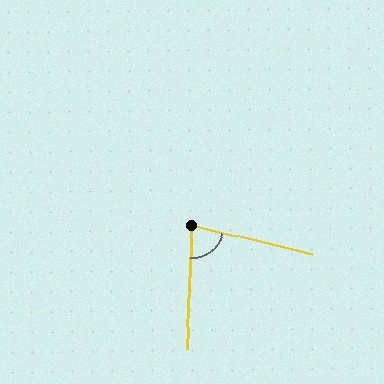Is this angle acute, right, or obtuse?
It is acute.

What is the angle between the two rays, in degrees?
Approximately 79 degrees.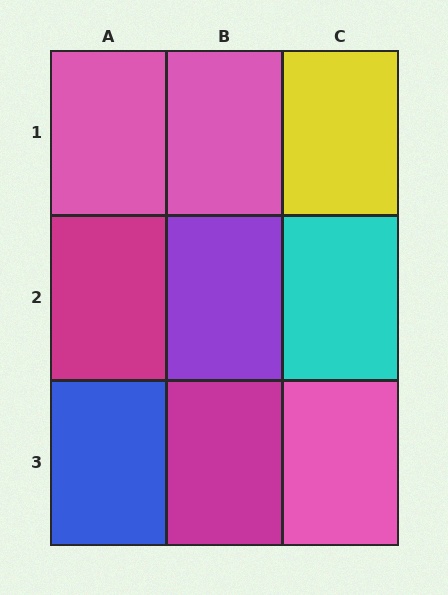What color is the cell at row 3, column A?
Blue.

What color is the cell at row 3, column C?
Pink.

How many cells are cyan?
1 cell is cyan.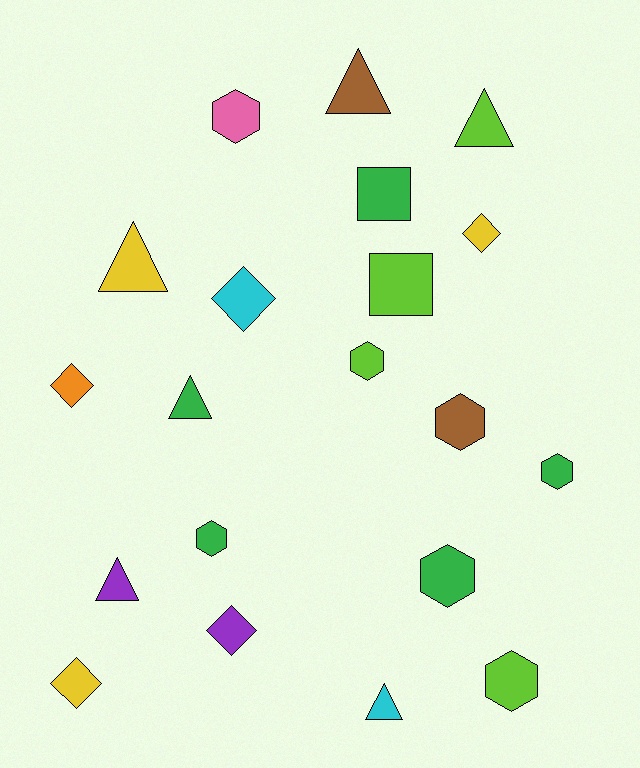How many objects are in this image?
There are 20 objects.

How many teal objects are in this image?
There are no teal objects.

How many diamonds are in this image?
There are 5 diamonds.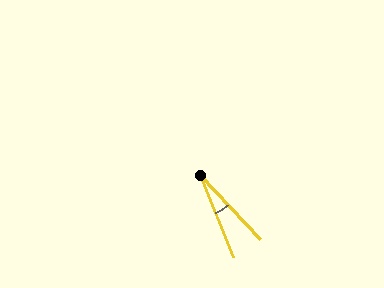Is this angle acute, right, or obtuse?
It is acute.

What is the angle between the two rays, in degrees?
Approximately 21 degrees.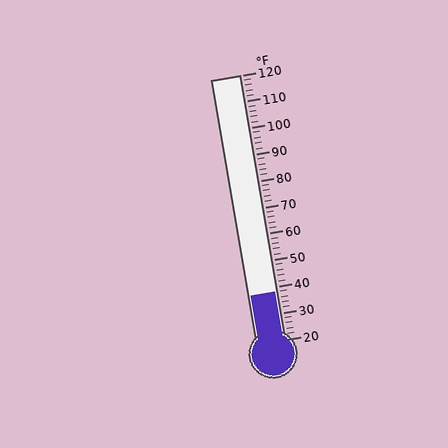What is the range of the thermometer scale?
The thermometer scale ranges from 20°F to 120°F.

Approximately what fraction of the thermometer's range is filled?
The thermometer is filled to approximately 20% of its range.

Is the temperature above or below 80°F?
The temperature is below 80°F.